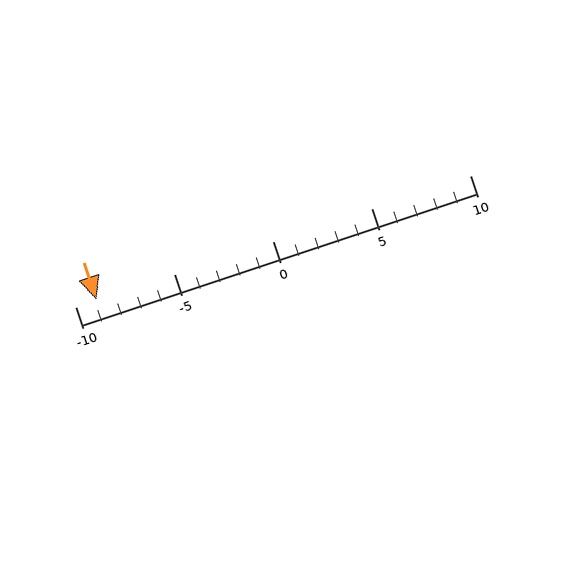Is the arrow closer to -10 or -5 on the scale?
The arrow is closer to -10.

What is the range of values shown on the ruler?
The ruler shows values from -10 to 10.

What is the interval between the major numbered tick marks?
The major tick marks are spaced 5 units apart.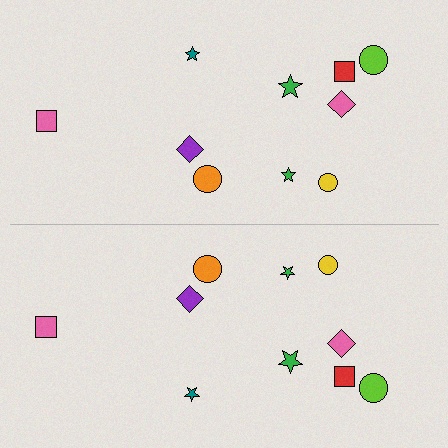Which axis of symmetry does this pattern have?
The pattern has a horizontal axis of symmetry running through the center of the image.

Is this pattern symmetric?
Yes, this pattern has bilateral (reflection) symmetry.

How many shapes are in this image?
There are 20 shapes in this image.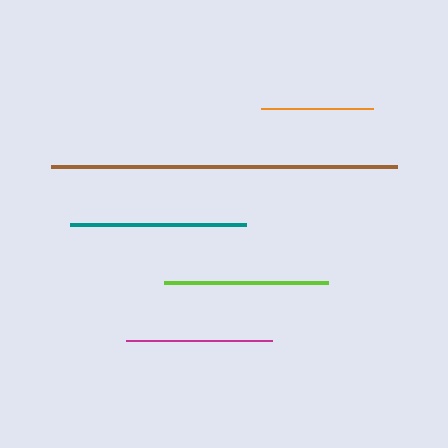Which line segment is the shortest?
The orange line is the shortest at approximately 112 pixels.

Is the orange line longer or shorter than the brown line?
The brown line is longer than the orange line.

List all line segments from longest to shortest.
From longest to shortest: brown, teal, lime, magenta, orange.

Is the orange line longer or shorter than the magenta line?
The magenta line is longer than the orange line.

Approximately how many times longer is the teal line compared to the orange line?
The teal line is approximately 1.6 times the length of the orange line.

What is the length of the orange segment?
The orange segment is approximately 112 pixels long.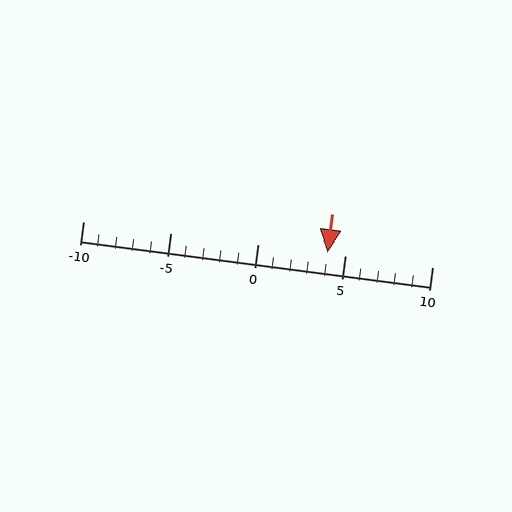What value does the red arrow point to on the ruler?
The red arrow points to approximately 4.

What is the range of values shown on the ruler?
The ruler shows values from -10 to 10.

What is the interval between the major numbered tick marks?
The major tick marks are spaced 5 units apart.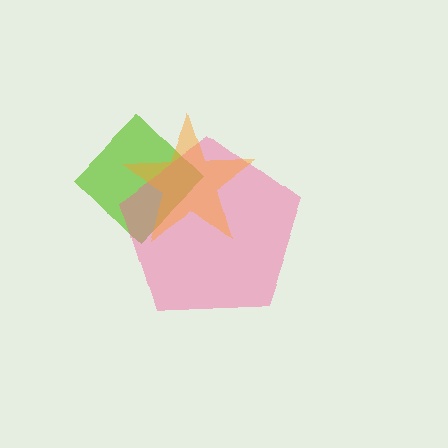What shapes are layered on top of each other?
The layered shapes are: a lime diamond, a pink pentagon, an orange star.